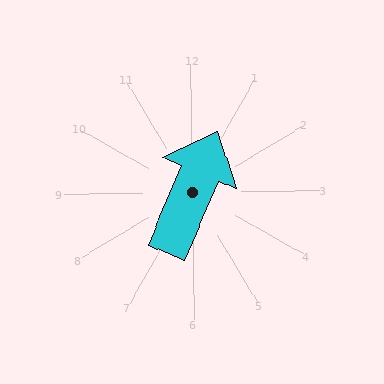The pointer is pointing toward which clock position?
Roughly 1 o'clock.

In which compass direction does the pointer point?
Northeast.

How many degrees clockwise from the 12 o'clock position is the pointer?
Approximately 24 degrees.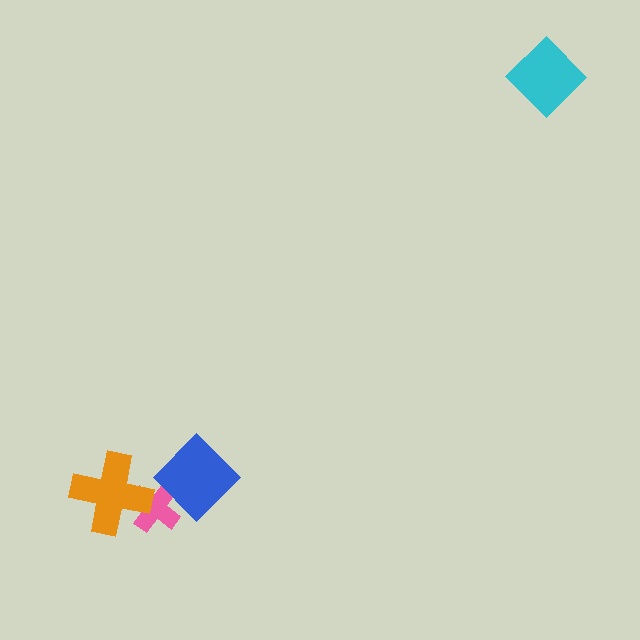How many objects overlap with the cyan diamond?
0 objects overlap with the cyan diamond.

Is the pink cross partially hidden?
Yes, it is partially covered by another shape.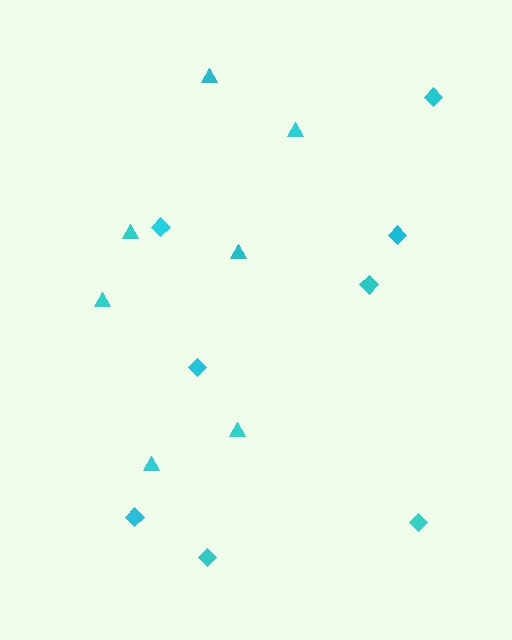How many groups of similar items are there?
There are 2 groups: one group of diamonds (8) and one group of triangles (7).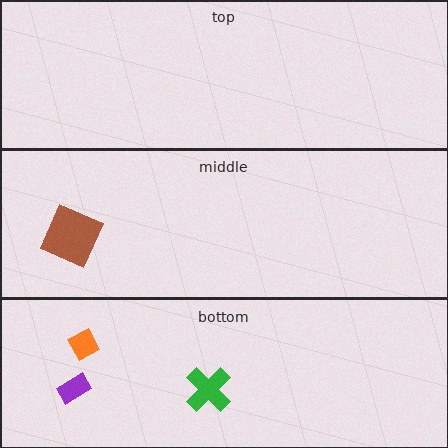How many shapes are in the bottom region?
3.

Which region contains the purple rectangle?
The bottom region.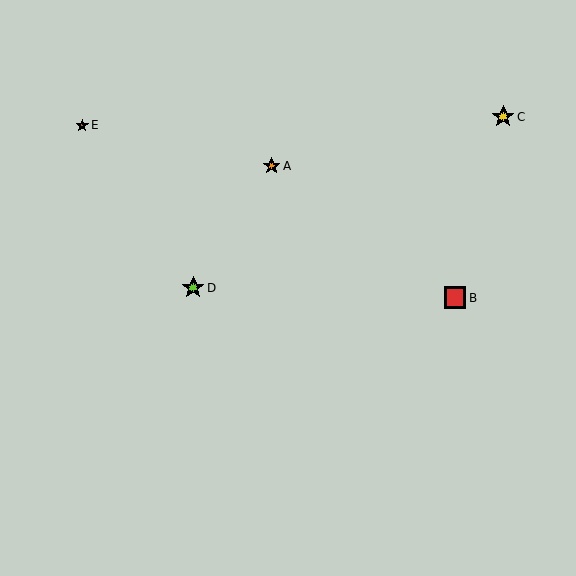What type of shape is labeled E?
Shape E is a brown star.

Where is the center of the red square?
The center of the red square is at (455, 298).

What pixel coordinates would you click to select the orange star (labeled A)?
Click at (272, 166) to select the orange star A.